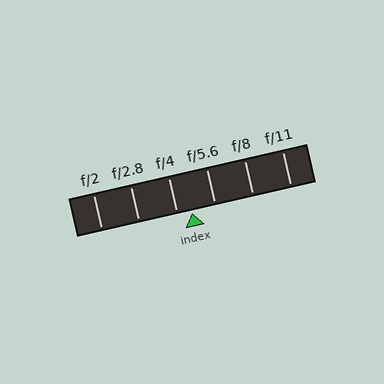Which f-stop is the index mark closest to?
The index mark is closest to f/4.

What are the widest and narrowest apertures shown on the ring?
The widest aperture shown is f/2 and the narrowest is f/11.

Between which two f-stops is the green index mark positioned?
The index mark is between f/4 and f/5.6.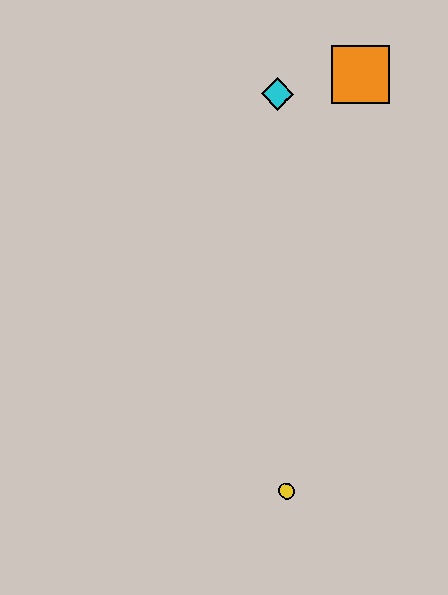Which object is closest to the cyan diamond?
The orange square is closest to the cyan diamond.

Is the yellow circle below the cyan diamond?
Yes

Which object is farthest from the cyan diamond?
The yellow circle is farthest from the cyan diamond.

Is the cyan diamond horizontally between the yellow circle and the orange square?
No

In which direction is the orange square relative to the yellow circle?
The orange square is above the yellow circle.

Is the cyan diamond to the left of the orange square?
Yes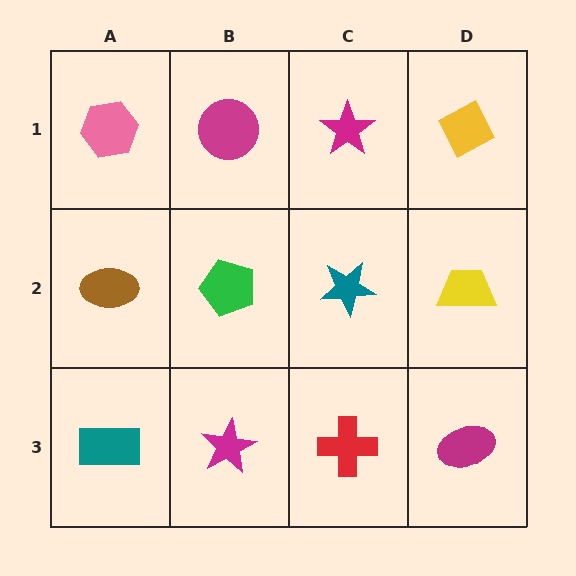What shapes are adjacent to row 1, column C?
A teal star (row 2, column C), a magenta circle (row 1, column B), a yellow diamond (row 1, column D).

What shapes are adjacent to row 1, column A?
A brown ellipse (row 2, column A), a magenta circle (row 1, column B).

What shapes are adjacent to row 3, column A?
A brown ellipse (row 2, column A), a magenta star (row 3, column B).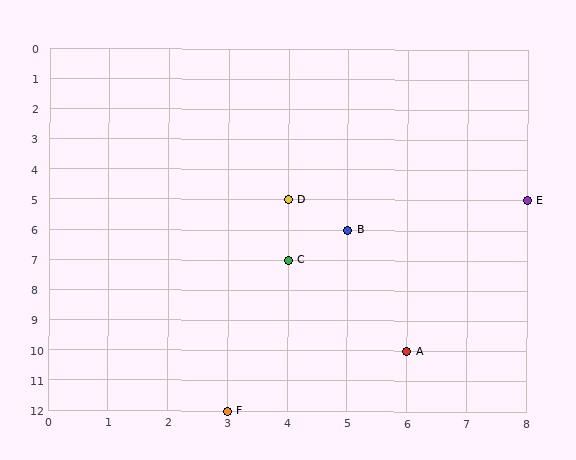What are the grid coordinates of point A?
Point A is at grid coordinates (6, 10).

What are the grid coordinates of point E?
Point E is at grid coordinates (8, 5).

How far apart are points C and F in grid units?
Points C and F are 1 column and 5 rows apart (about 5.1 grid units diagonally).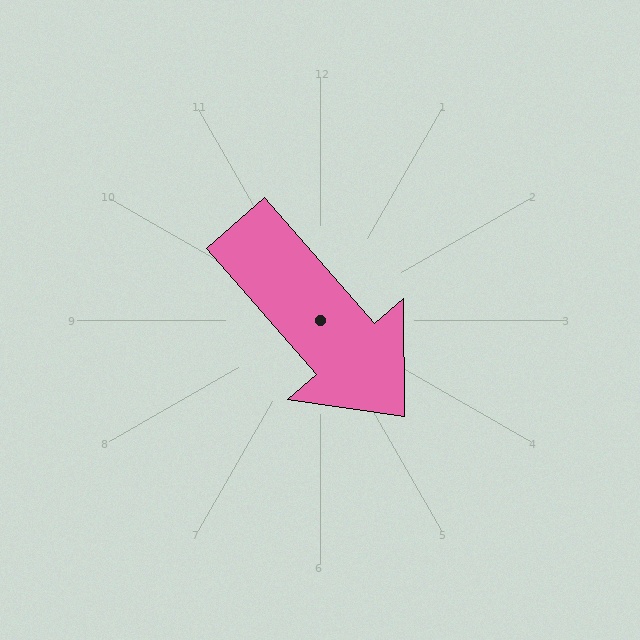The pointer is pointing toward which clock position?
Roughly 5 o'clock.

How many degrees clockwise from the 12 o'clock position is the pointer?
Approximately 139 degrees.